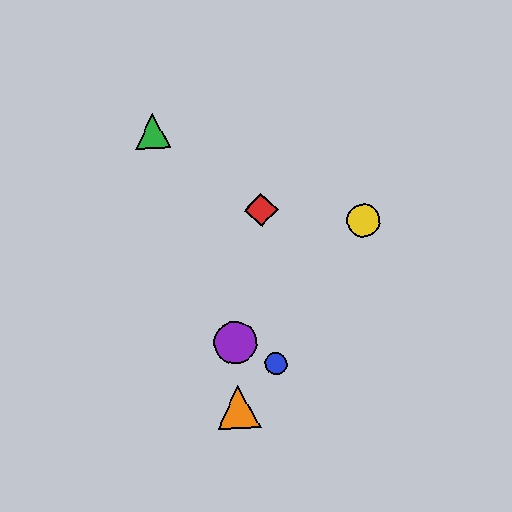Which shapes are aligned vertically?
The purple circle, the orange triangle are aligned vertically.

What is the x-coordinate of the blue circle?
The blue circle is at x≈276.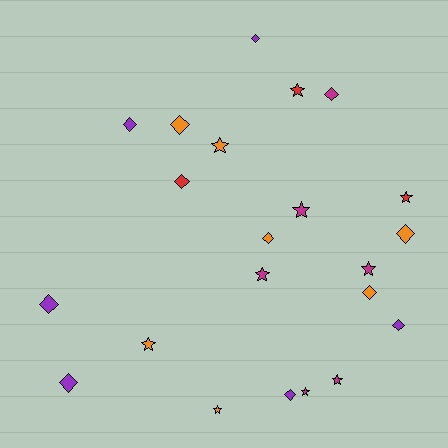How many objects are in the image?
There are 22 objects.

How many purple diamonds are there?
There are 6 purple diamonds.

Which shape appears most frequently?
Diamond, with 12 objects.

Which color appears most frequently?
Orange, with 7 objects.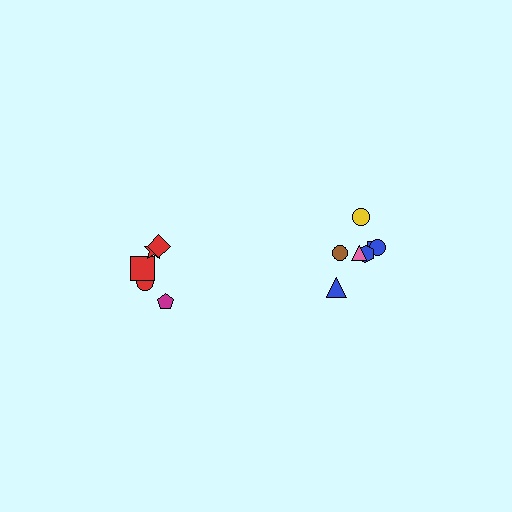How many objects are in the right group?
There are 7 objects.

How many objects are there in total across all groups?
There are 12 objects.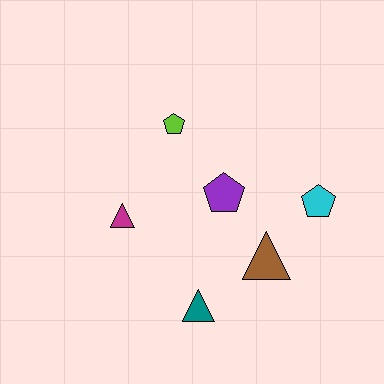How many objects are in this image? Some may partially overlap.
There are 6 objects.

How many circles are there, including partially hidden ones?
There are no circles.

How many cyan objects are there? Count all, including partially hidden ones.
There is 1 cyan object.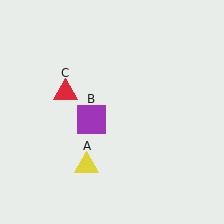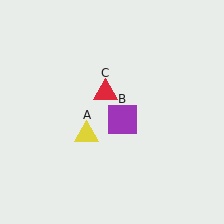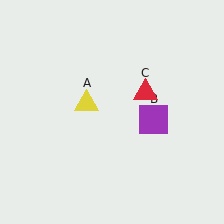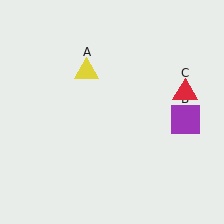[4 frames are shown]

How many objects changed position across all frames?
3 objects changed position: yellow triangle (object A), purple square (object B), red triangle (object C).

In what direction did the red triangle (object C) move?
The red triangle (object C) moved right.